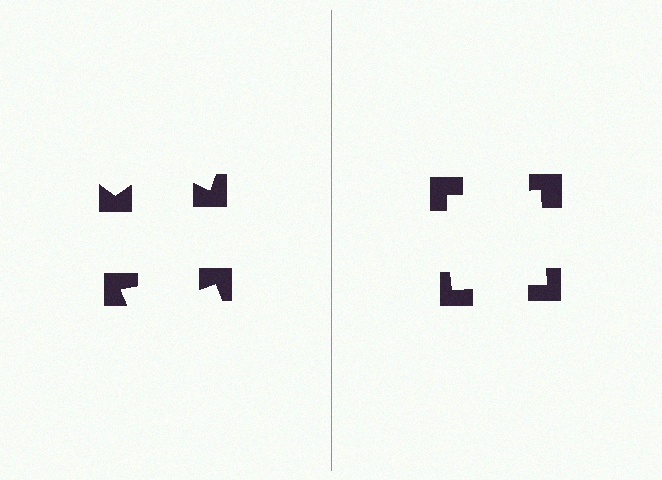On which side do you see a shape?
An illusory square appears on the right side. On the left side the wedge cuts are rotated, so no coherent shape forms.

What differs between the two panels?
The notched squares are positioned identically on both sides; only the wedge orientations differ. On the right they align to a square; on the left they are misaligned.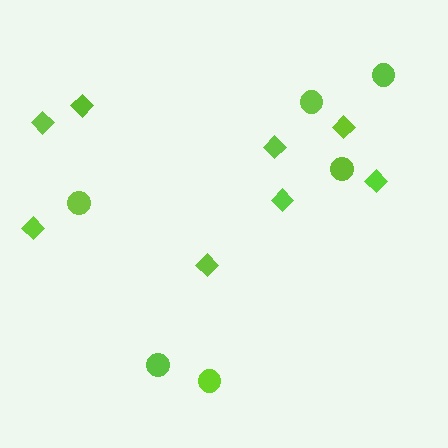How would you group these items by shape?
There are 2 groups: one group of diamonds (8) and one group of circles (6).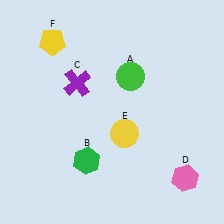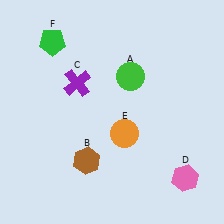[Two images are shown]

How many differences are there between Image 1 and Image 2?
There are 3 differences between the two images.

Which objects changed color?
B changed from green to brown. E changed from yellow to orange. F changed from yellow to green.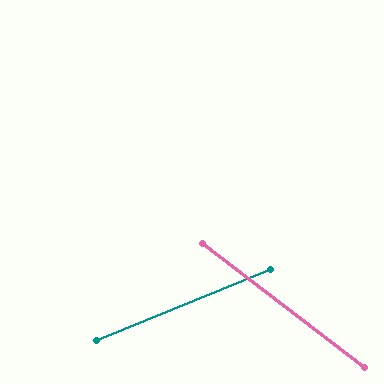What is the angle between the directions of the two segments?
Approximately 60 degrees.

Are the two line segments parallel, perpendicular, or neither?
Neither parallel nor perpendicular — they differ by about 60°.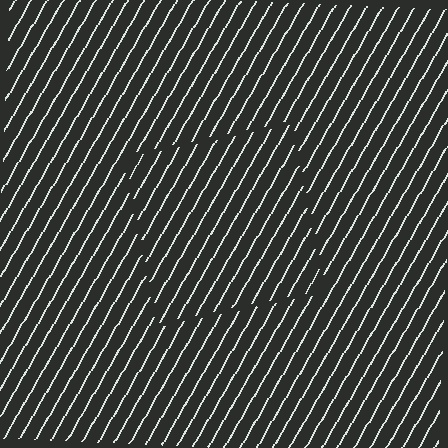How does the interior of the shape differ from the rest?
The interior of the shape contains the same grating, shifted by half a period — the contour is defined by the phase discontinuity where line-ends from the inner and outer gratings abut.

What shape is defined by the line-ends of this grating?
An illusory square. The interior of the shape contains the same grating, shifted by half a period — the contour is defined by the phase discontinuity where line-ends from the inner and outer gratings abut.